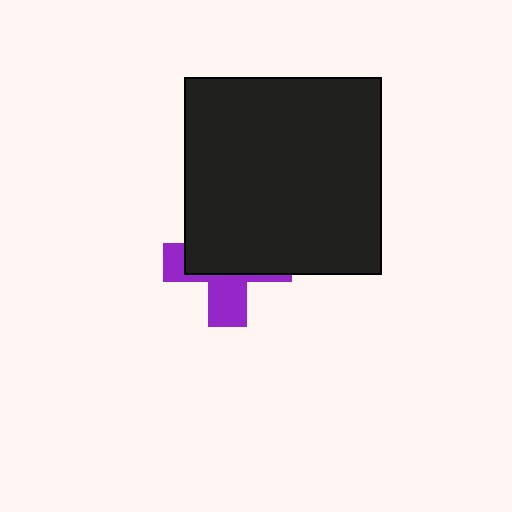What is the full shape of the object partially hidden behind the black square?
The partially hidden object is a purple cross.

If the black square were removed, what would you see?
You would see the complete purple cross.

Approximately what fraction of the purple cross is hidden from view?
Roughly 62% of the purple cross is hidden behind the black square.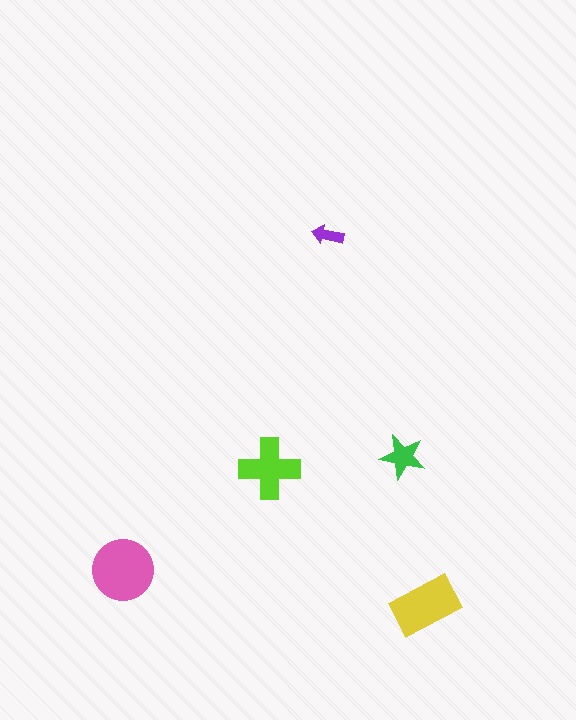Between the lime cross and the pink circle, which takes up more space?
The pink circle.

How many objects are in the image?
There are 5 objects in the image.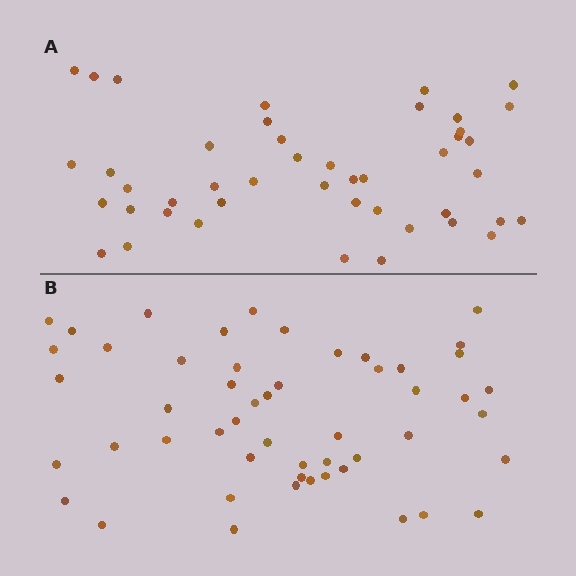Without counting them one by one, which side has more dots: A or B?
Region B (the bottom region) has more dots.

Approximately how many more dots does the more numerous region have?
Region B has roughly 8 or so more dots than region A.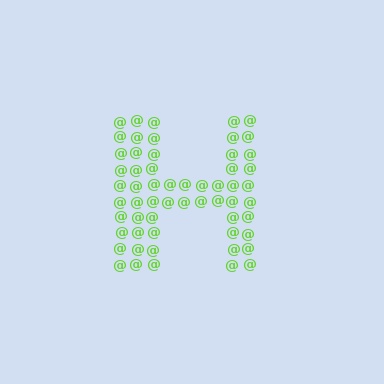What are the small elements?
The small elements are at signs.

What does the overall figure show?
The overall figure shows the letter H.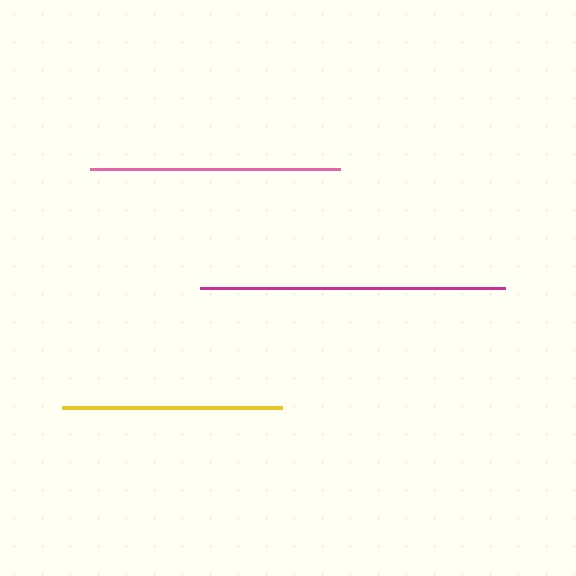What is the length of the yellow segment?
The yellow segment is approximately 220 pixels long.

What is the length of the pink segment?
The pink segment is approximately 251 pixels long.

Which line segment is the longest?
The magenta line is the longest at approximately 305 pixels.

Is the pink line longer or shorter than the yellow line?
The pink line is longer than the yellow line.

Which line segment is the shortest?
The yellow line is the shortest at approximately 220 pixels.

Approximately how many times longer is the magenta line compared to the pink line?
The magenta line is approximately 1.2 times the length of the pink line.